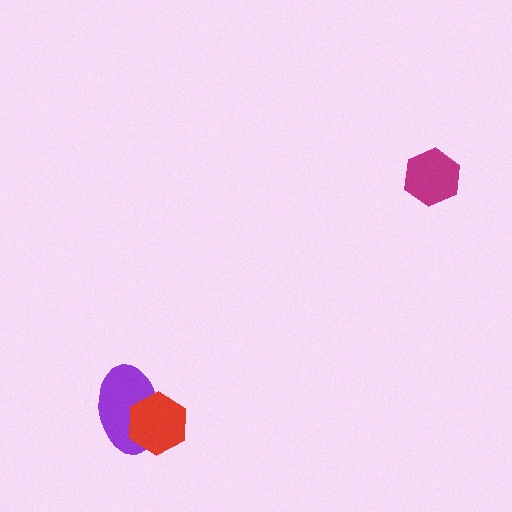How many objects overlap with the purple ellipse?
1 object overlaps with the purple ellipse.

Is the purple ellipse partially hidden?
Yes, it is partially covered by another shape.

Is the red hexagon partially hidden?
No, no other shape covers it.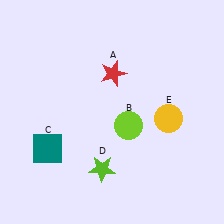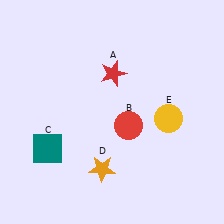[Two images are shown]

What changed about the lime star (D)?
In Image 1, D is lime. In Image 2, it changed to orange.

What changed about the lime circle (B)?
In Image 1, B is lime. In Image 2, it changed to red.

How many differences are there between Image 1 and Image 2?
There are 2 differences between the two images.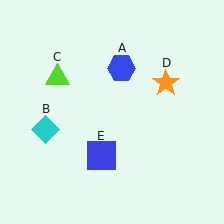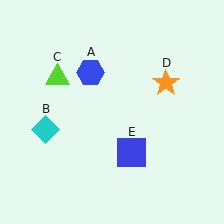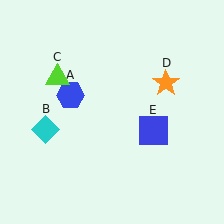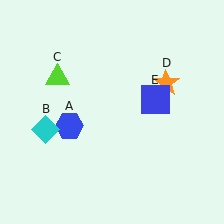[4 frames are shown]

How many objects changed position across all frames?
2 objects changed position: blue hexagon (object A), blue square (object E).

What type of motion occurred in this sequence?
The blue hexagon (object A), blue square (object E) rotated counterclockwise around the center of the scene.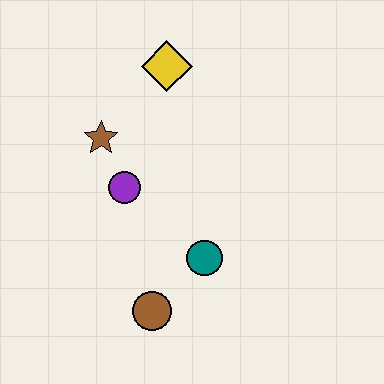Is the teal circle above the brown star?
No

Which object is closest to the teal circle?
The brown circle is closest to the teal circle.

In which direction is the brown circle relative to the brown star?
The brown circle is below the brown star.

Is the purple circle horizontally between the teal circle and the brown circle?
No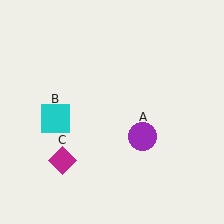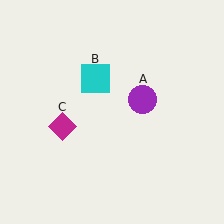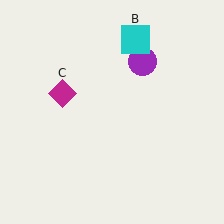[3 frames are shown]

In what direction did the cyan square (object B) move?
The cyan square (object B) moved up and to the right.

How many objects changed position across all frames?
3 objects changed position: purple circle (object A), cyan square (object B), magenta diamond (object C).